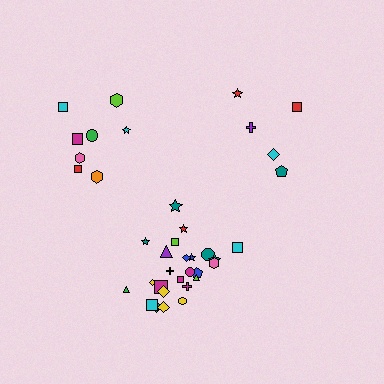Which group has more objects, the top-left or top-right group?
The top-left group.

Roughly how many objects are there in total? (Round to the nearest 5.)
Roughly 40 objects in total.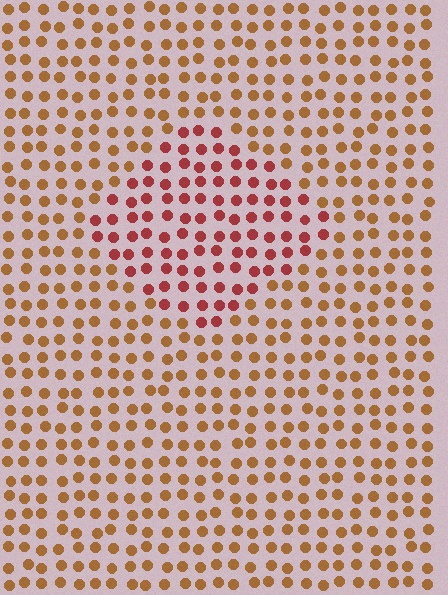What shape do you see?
I see a diamond.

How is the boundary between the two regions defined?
The boundary is defined purely by a slight shift in hue (about 34 degrees). Spacing, size, and orientation are identical on both sides.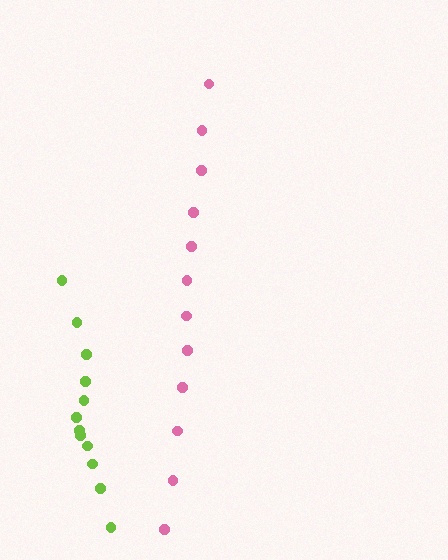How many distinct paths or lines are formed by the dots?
There are 2 distinct paths.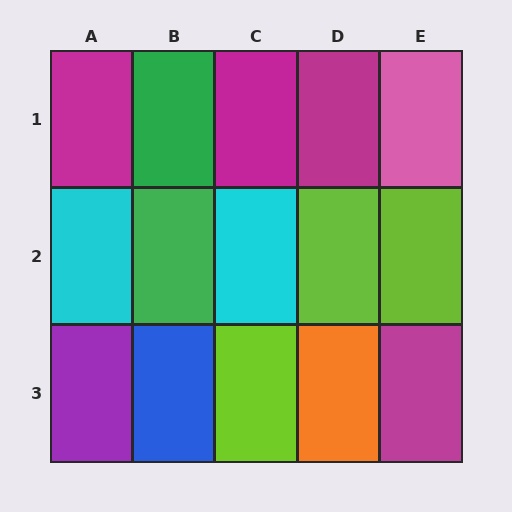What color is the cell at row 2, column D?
Lime.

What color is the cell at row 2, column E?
Lime.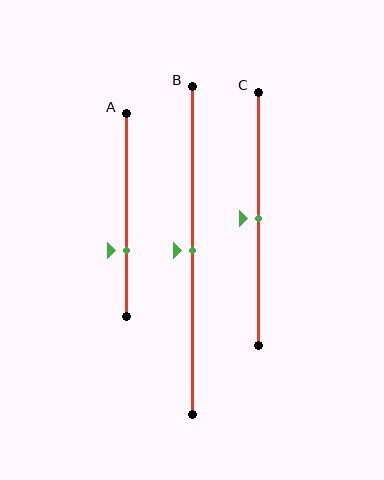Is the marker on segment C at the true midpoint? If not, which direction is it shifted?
Yes, the marker on segment C is at the true midpoint.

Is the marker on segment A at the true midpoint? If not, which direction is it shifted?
No, the marker on segment A is shifted downward by about 18% of the segment length.